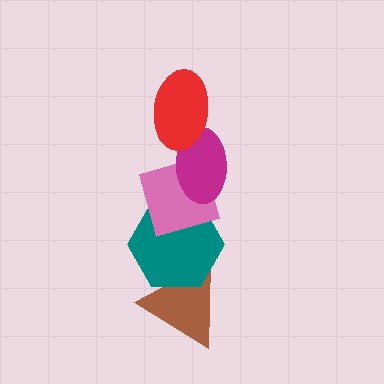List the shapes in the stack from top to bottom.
From top to bottom: the red ellipse, the magenta ellipse, the pink diamond, the teal hexagon, the brown triangle.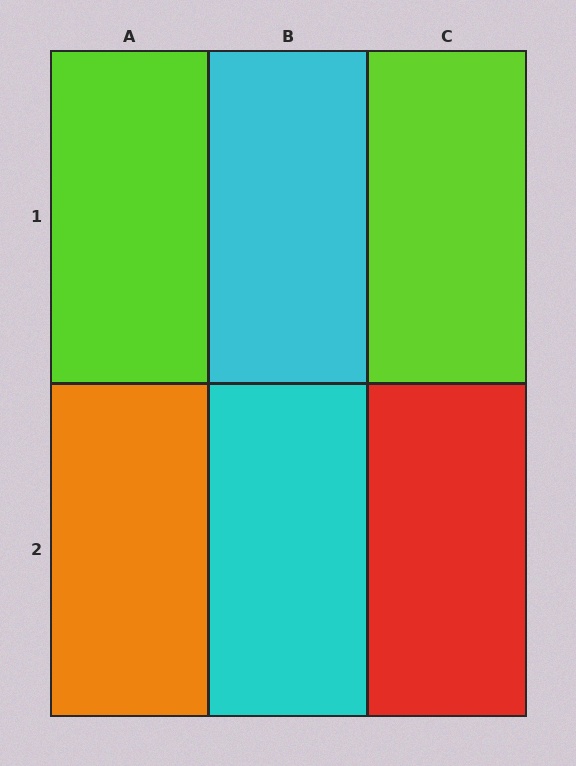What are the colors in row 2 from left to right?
Orange, cyan, red.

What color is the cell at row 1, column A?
Lime.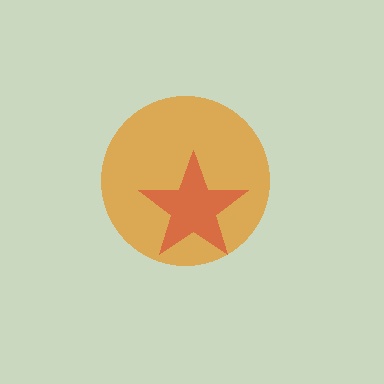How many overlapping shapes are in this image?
There are 2 overlapping shapes in the image.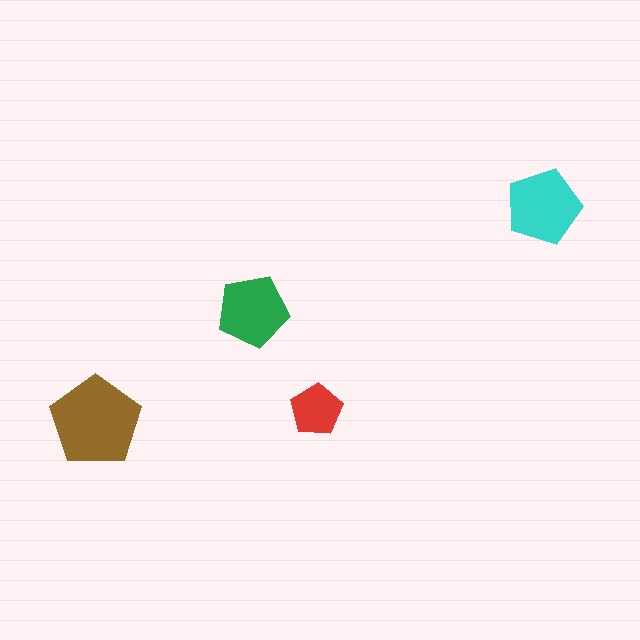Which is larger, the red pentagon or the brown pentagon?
The brown one.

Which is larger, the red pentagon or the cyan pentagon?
The cyan one.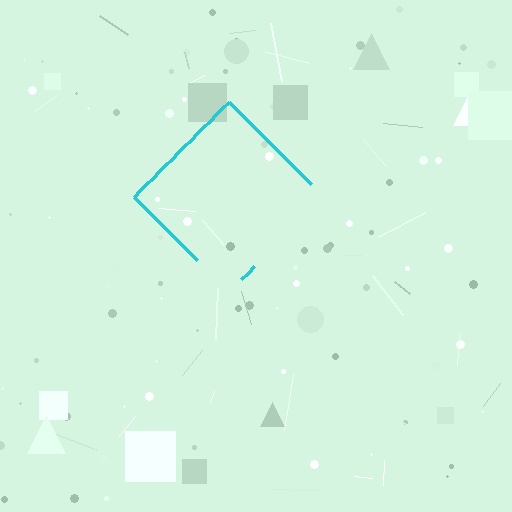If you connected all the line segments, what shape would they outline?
They would outline a diamond.